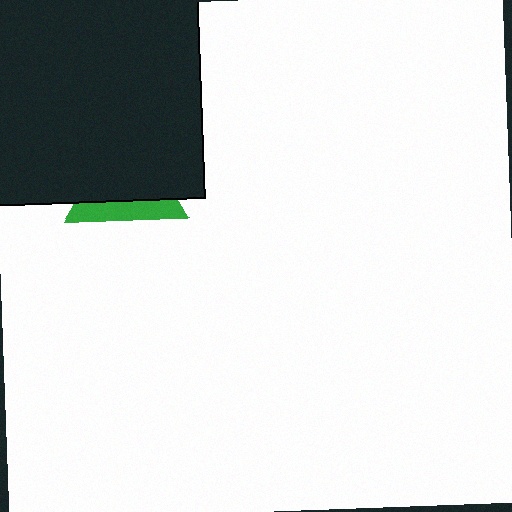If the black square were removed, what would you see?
You would see the complete green triangle.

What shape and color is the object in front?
The object in front is a black square.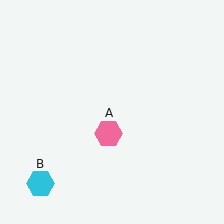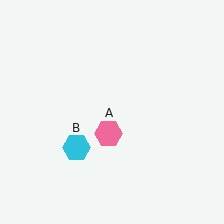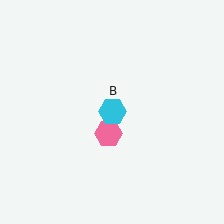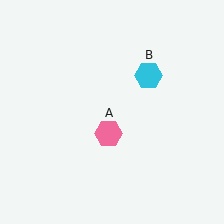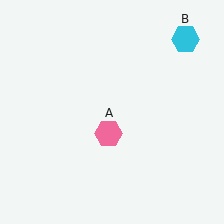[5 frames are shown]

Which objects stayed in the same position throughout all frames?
Pink hexagon (object A) remained stationary.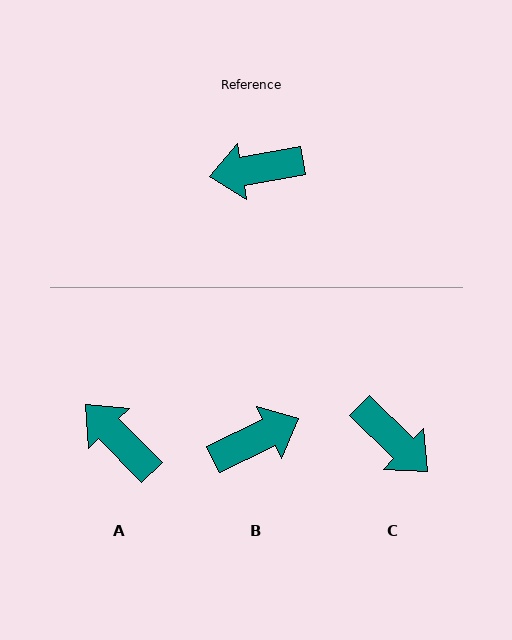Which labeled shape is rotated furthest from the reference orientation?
B, about 164 degrees away.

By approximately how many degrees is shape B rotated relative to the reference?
Approximately 164 degrees clockwise.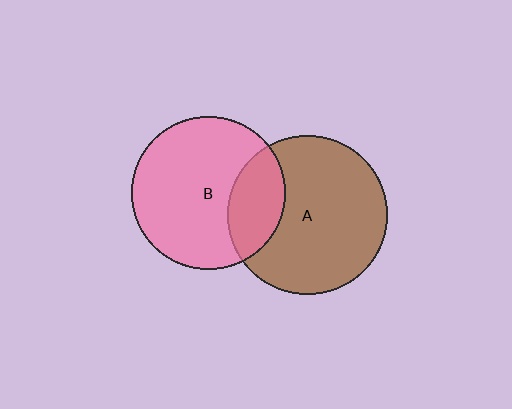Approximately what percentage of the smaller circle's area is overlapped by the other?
Approximately 25%.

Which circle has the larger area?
Circle A (brown).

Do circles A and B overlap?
Yes.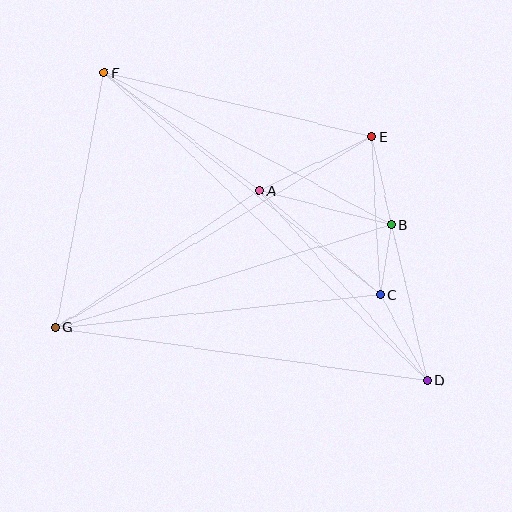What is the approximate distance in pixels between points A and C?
The distance between A and C is approximately 160 pixels.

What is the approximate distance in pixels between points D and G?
The distance between D and G is approximately 375 pixels.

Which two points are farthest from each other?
Points D and F are farthest from each other.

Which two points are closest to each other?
Points B and C are closest to each other.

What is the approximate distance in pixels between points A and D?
The distance between A and D is approximately 254 pixels.